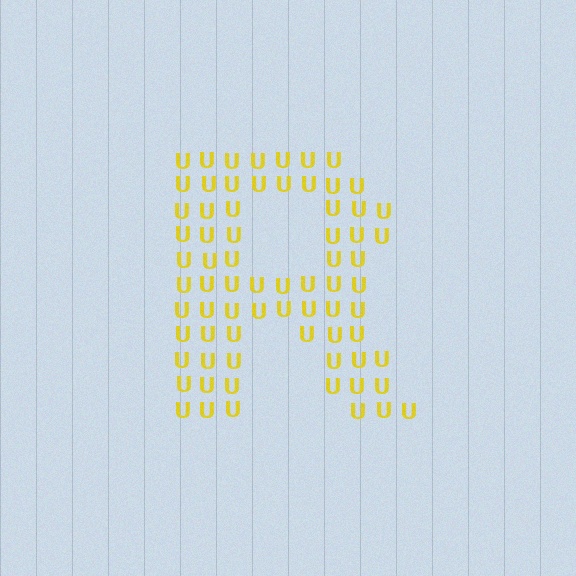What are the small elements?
The small elements are letter U's.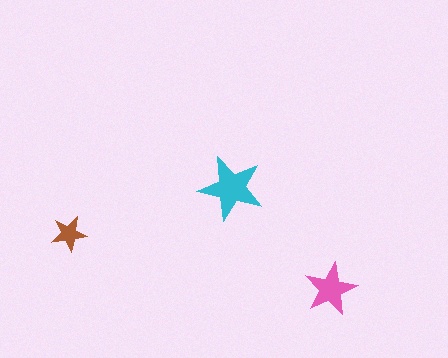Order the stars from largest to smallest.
the cyan one, the pink one, the brown one.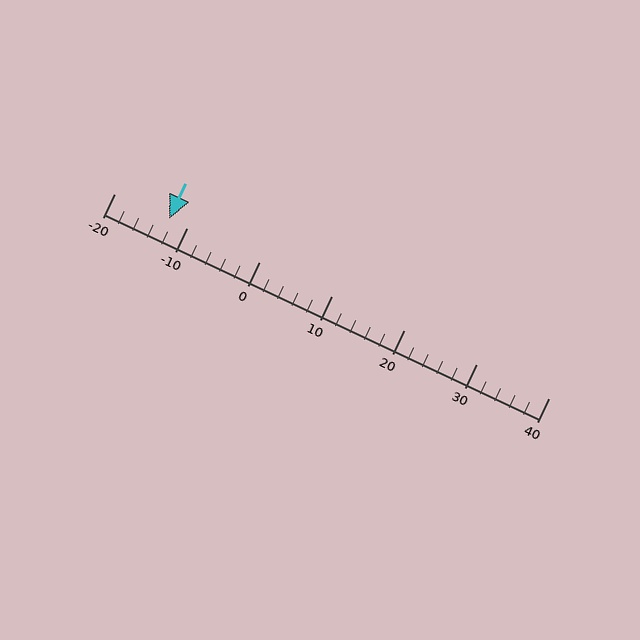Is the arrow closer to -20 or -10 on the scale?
The arrow is closer to -10.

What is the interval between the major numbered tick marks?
The major tick marks are spaced 10 units apart.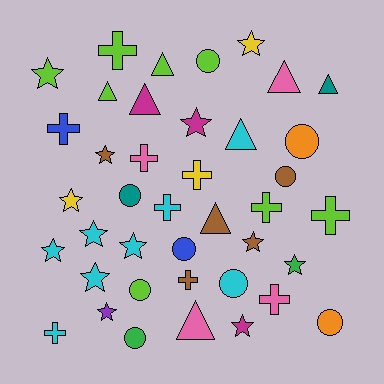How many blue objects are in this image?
There are 2 blue objects.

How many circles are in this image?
There are 9 circles.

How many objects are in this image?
There are 40 objects.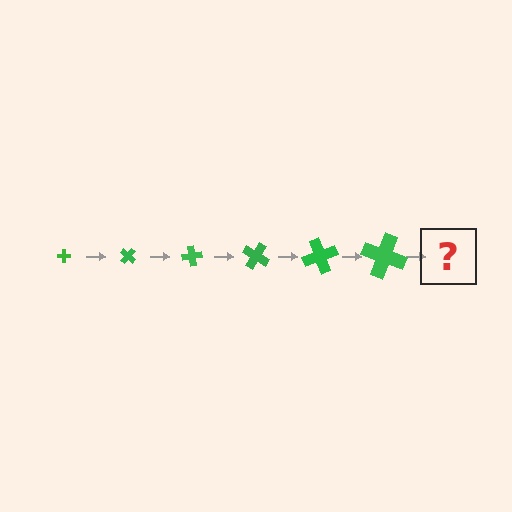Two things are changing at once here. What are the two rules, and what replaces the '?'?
The two rules are that the cross grows larger each step and it rotates 40 degrees each step. The '?' should be a cross, larger than the previous one and rotated 240 degrees from the start.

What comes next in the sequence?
The next element should be a cross, larger than the previous one and rotated 240 degrees from the start.